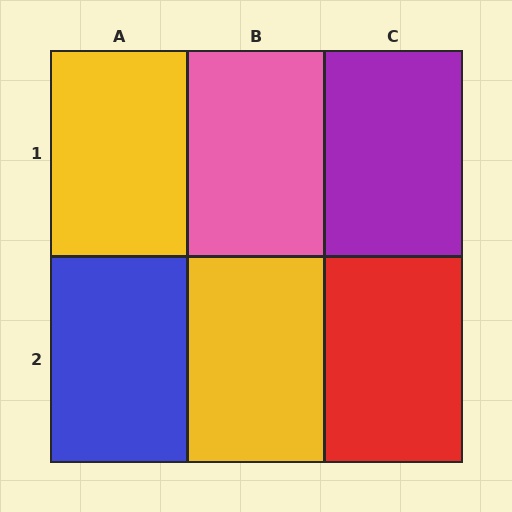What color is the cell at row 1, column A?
Yellow.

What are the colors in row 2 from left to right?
Blue, yellow, red.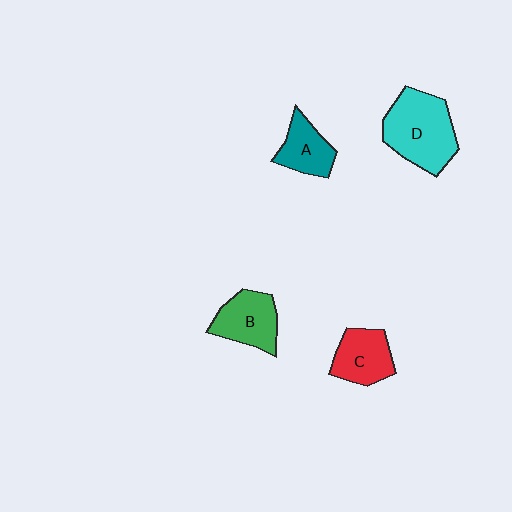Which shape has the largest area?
Shape D (cyan).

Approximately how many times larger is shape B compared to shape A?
Approximately 1.2 times.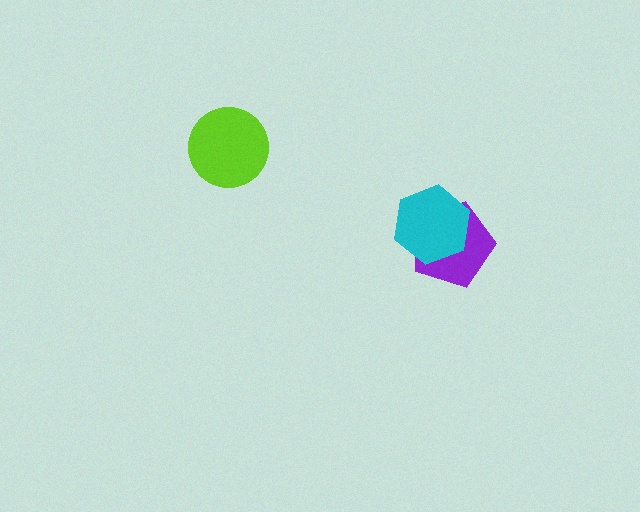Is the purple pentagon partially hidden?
Yes, it is partially covered by another shape.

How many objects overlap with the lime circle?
0 objects overlap with the lime circle.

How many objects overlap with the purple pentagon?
1 object overlaps with the purple pentagon.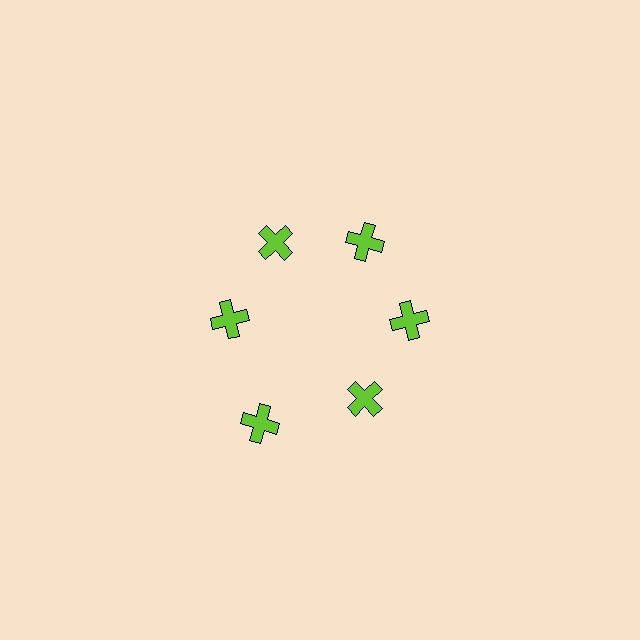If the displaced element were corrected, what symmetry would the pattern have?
It would have 6-fold rotational symmetry — the pattern would map onto itself every 60 degrees.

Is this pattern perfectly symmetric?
No. The 6 lime crosses are arranged in a ring, but one element near the 7 o'clock position is pushed outward from the center, breaking the 6-fold rotational symmetry.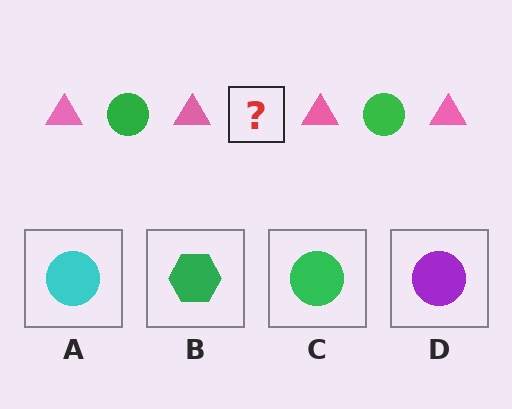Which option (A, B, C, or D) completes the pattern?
C.